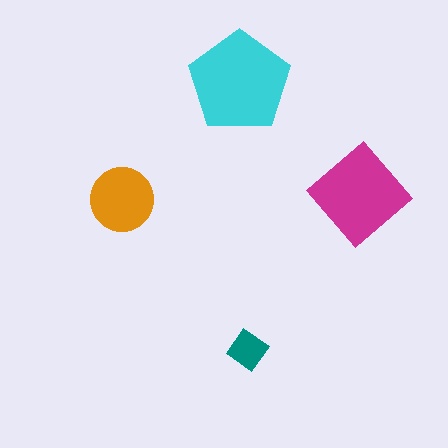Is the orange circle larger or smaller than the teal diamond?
Larger.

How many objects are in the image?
There are 4 objects in the image.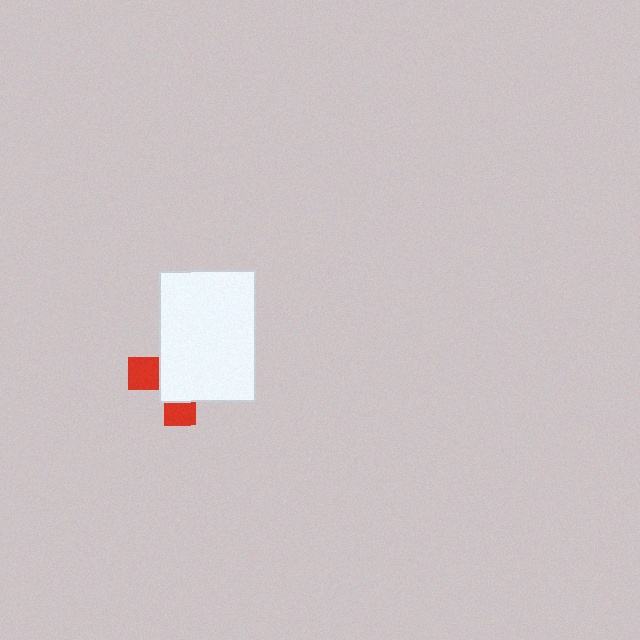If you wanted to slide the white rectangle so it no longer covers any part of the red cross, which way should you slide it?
Slide it toward the upper-right — that is the most direct way to separate the two shapes.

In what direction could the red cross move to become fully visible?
The red cross could move toward the lower-left. That would shift it out from behind the white rectangle entirely.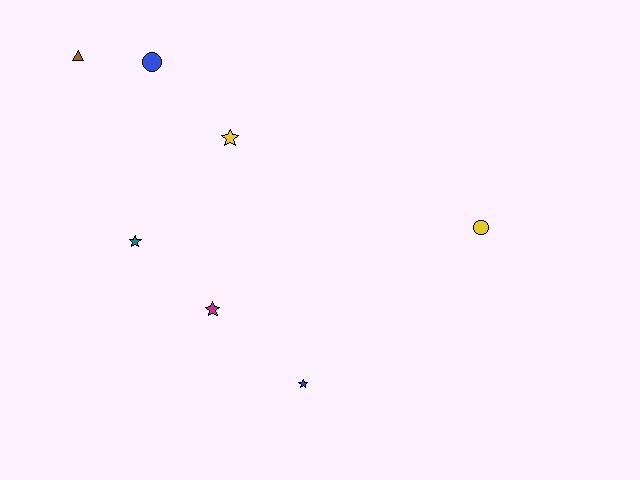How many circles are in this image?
There are 2 circles.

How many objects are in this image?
There are 7 objects.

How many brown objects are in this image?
There is 1 brown object.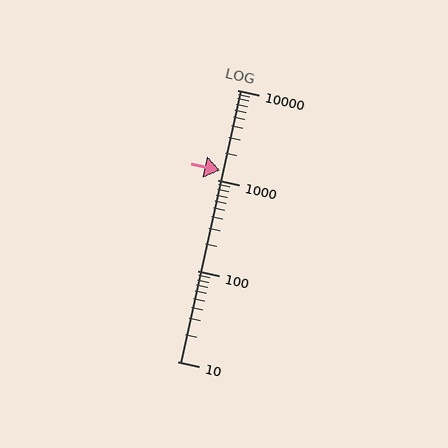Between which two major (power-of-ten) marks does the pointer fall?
The pointer is between 1000 and 10000.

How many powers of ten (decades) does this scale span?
The scale spans 3 decades, from 10 to 10000.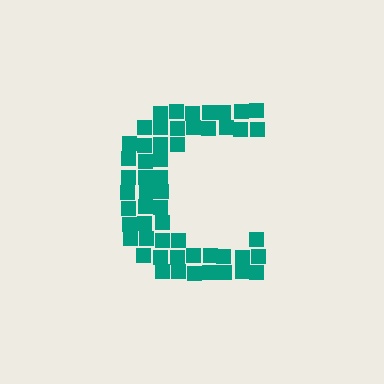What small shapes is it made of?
It is made of small squares.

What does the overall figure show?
The overall figure shows the letter C.